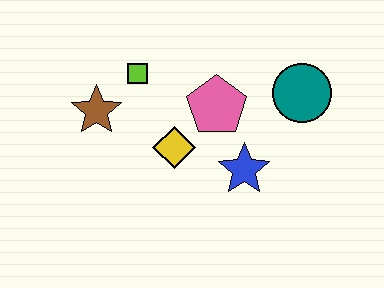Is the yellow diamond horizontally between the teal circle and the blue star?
No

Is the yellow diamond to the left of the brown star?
No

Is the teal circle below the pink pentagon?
No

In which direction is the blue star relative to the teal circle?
The blue star is below the teal circle.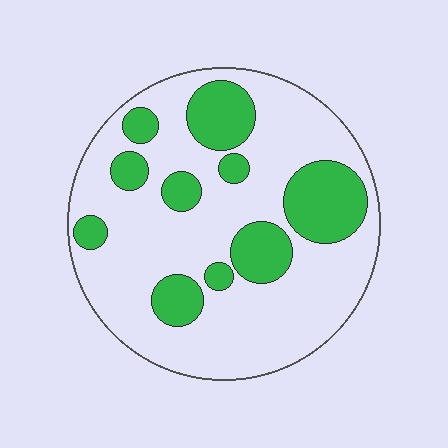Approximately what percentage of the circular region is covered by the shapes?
Approximately 25%.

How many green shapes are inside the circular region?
10.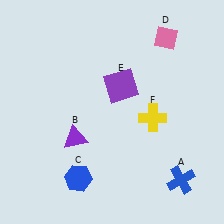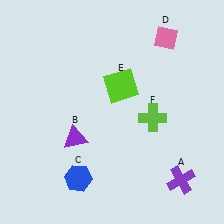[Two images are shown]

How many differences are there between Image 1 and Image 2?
There are 3 differences between the two images.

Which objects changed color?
A changed from blue to purple. E changed from purple to lime. F changed from yellow to lime.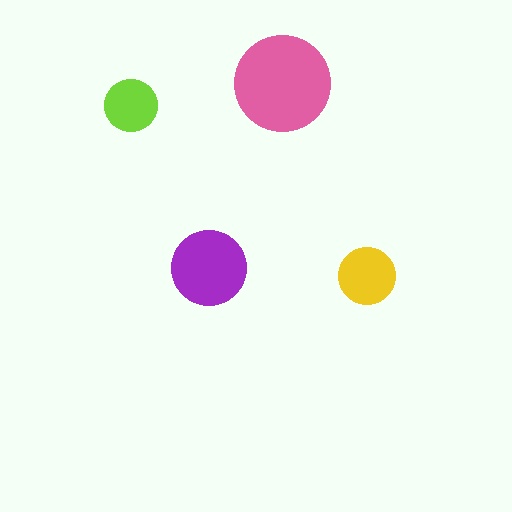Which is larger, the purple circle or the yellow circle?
The purple one.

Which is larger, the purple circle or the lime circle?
The purple one.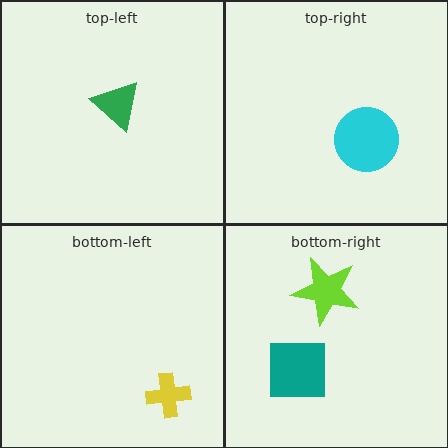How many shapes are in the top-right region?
1.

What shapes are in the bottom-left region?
The yellow cross.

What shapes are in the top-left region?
The green triangle.